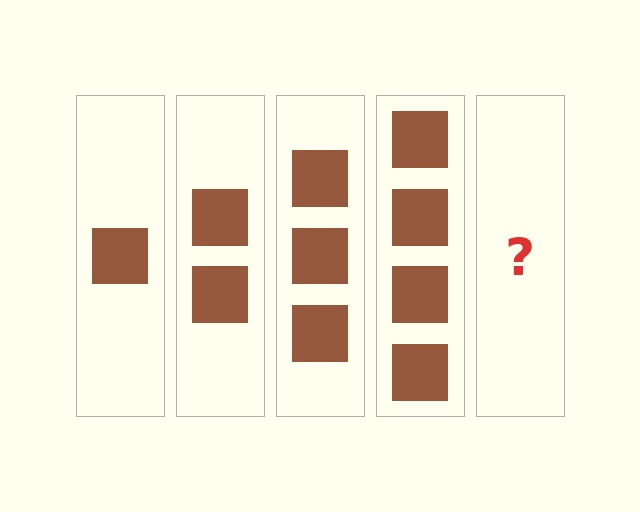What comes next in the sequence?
The next element should be 5 squares.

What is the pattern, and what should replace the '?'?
The pattern is that each step adds one more square. The '?' should be 5 squares.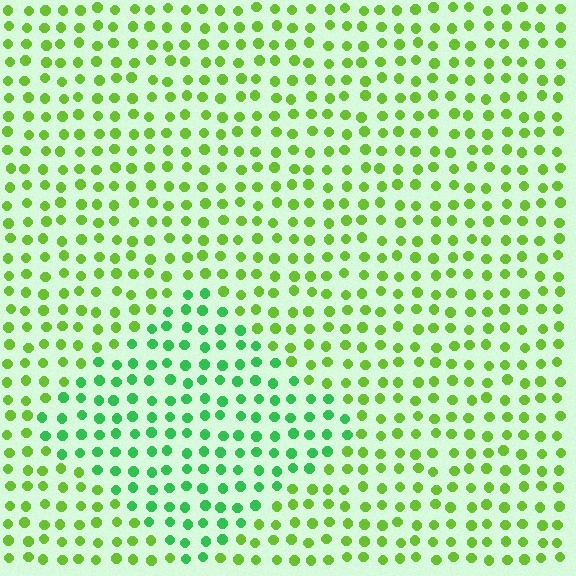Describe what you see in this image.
The image is filled with small lime elements in a uniform arrangement. A diamond-shaped region is visible where the elements are tinted to a slightly different hue, forming a subtle color boundary.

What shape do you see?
I see a diamond.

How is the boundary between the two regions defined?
The boundary is defined purely by a slight shift in hue (about 37 degrees). Spacing, size, and orientation are identical on both sides.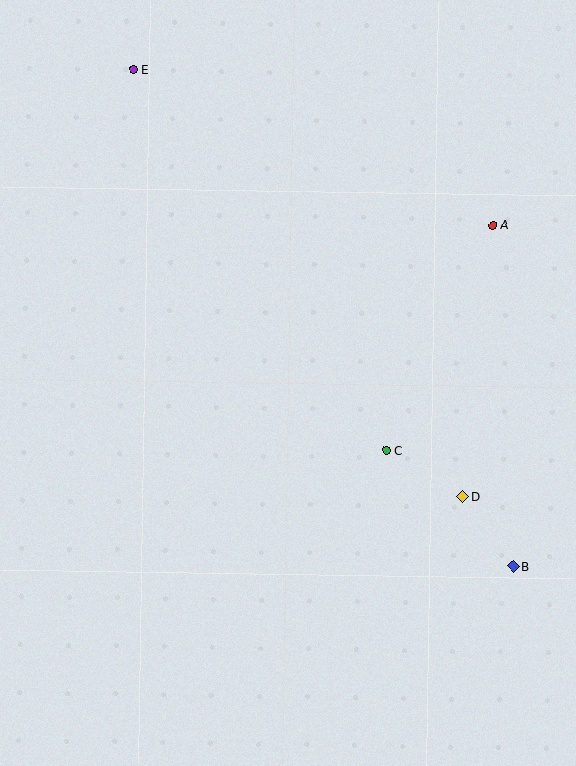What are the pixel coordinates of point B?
Point B is at (513, 566).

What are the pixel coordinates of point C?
Point C is at (386, 450).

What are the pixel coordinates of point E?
Point E is at (133, 69).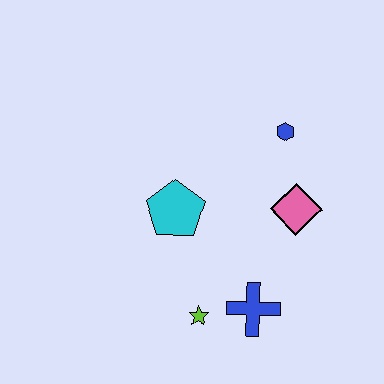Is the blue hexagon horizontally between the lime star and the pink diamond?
Yes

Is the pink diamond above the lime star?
Yes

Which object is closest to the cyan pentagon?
The lime star is closest to the cyan pentagon.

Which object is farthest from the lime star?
The blue hexagon is farthest from the lime star.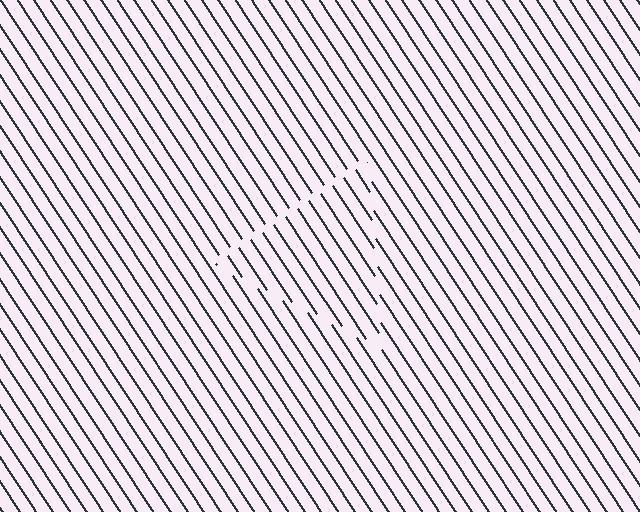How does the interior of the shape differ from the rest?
The interior of the shape contains the same grating, shifted by half a period — the contour is defined by the phase discontinuity where line-ends from the inner and outer gratings abut.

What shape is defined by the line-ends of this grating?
An illusory triangle. The interior of the shape contains the same grating, shifted by half a period — the contour is defined by the phase discontinuity where line-ends from the inner and outer gratings abut.